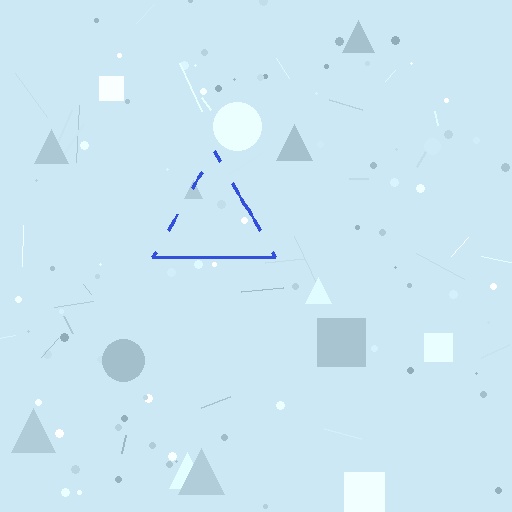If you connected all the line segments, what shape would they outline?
They would outline a triangle.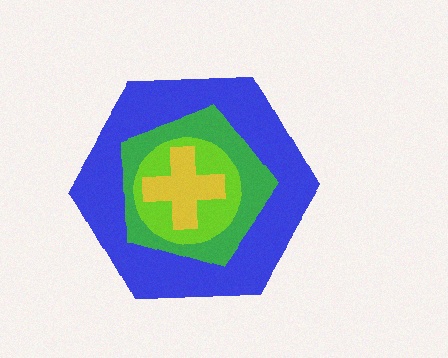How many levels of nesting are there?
4.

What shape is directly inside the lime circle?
The yellow cross.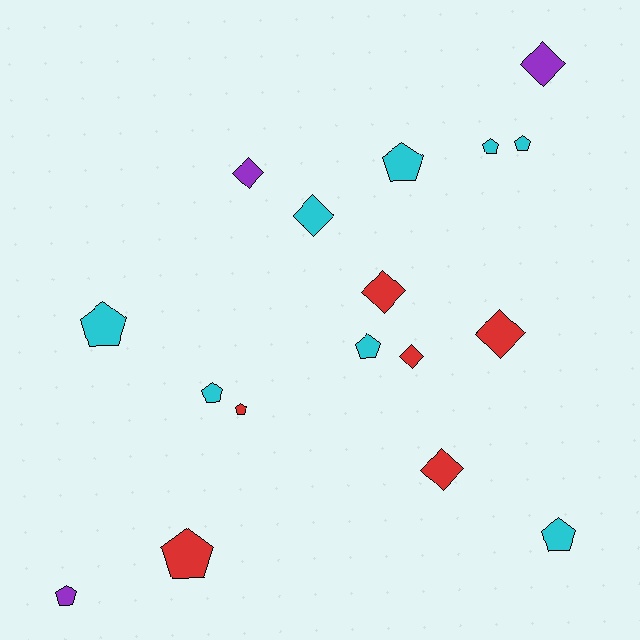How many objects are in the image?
There are 17 objects.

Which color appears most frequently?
Cyan, with 8 objects.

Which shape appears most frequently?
Pentagon, with 10 objects.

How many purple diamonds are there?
There are 2 purple diamonds.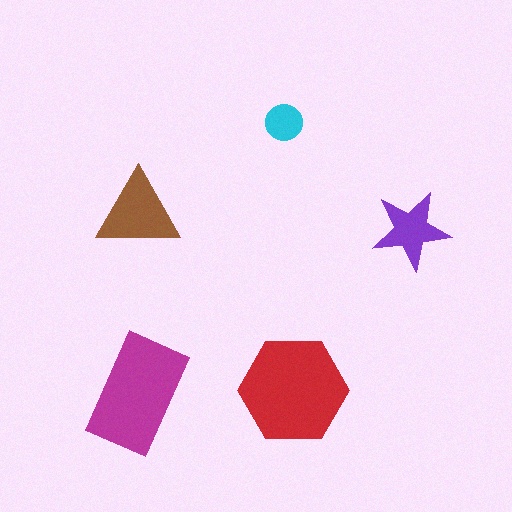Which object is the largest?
The red hexagon.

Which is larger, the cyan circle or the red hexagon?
The red hexagon.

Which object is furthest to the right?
The purple star is rightmost.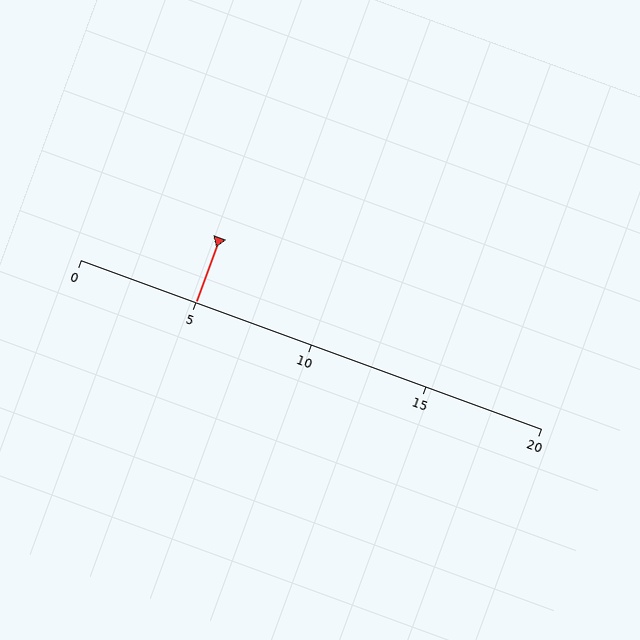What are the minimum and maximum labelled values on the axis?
The axis runs from 0 to 20.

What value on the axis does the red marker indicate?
The marker indicates approximately 5.